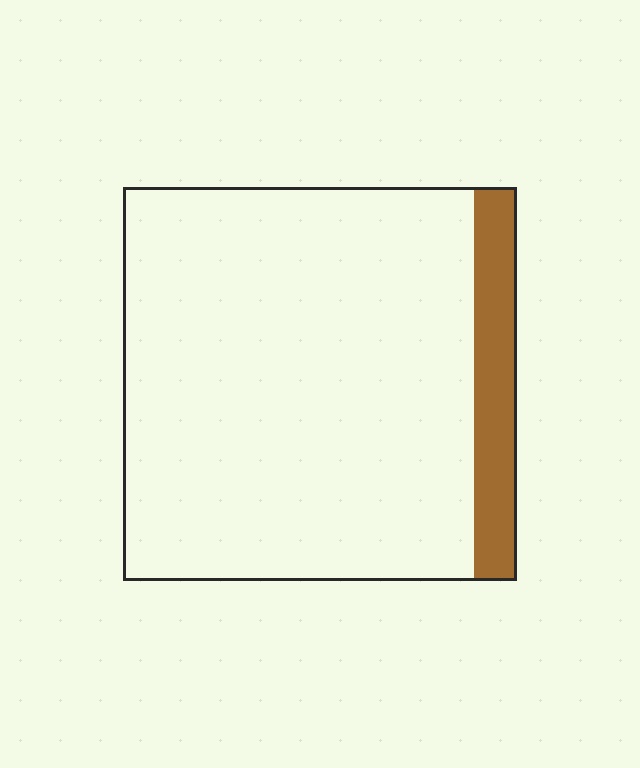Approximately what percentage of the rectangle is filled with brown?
Approximately 10%.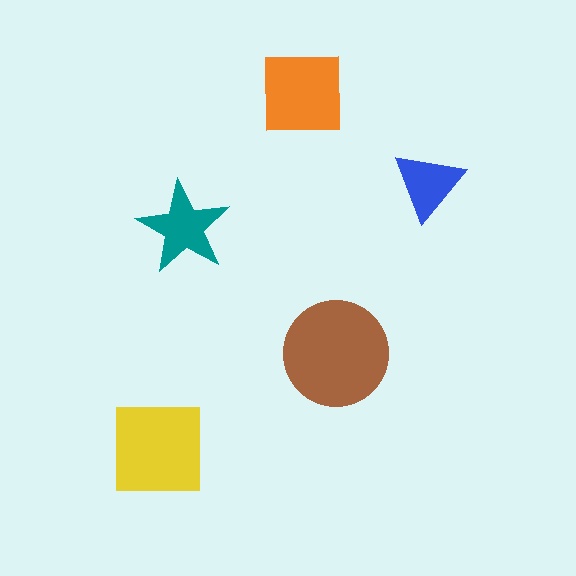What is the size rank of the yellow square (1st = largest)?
2nd.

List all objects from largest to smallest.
The brown circle, the yellow square, the orange square, the teal star, the blue triangle.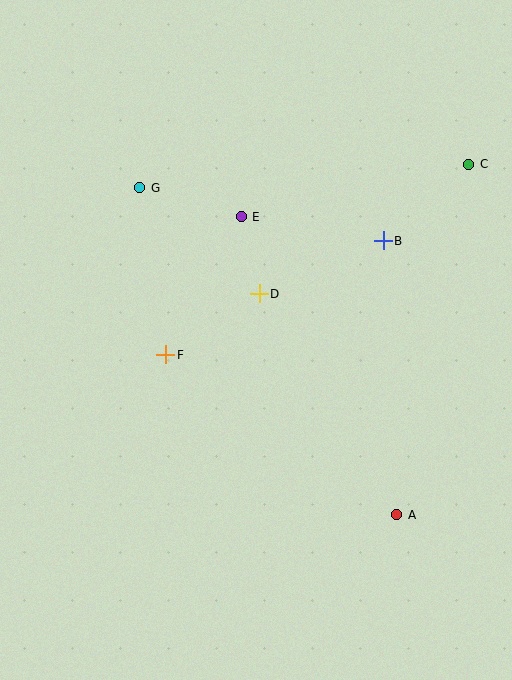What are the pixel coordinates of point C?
Point C is at (469, 164).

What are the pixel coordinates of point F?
Point F is at (166, 355).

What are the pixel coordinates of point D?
Point D is at (259, 294).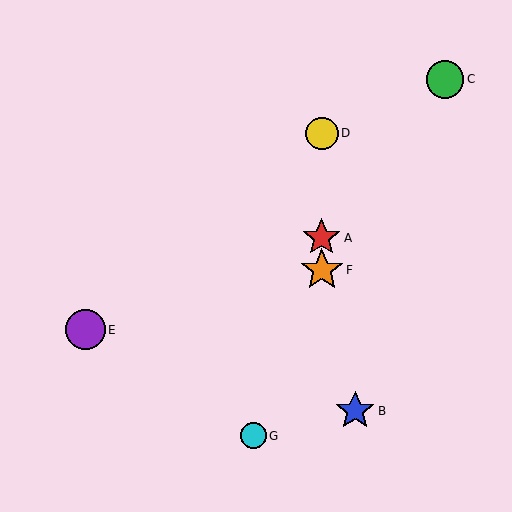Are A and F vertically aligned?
Yes, both are at x≈322.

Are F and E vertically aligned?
No, F is at x≈322 and E is at x≈85.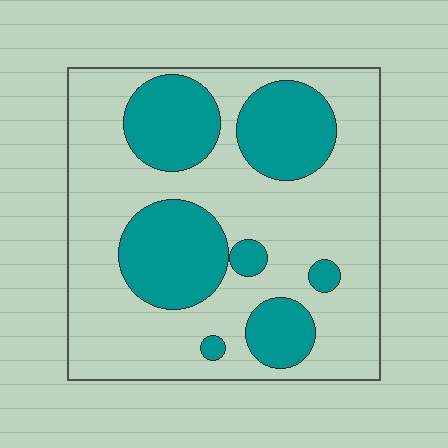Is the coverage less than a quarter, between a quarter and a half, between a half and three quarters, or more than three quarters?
Between a quarter and a half.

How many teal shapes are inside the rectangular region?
7.